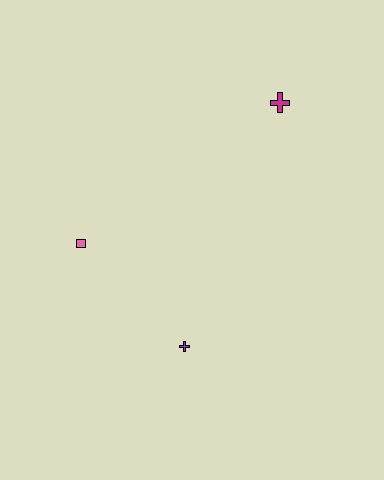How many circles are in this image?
There are no circles.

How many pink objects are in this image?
There is 1 pink object.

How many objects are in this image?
There are 3 objects.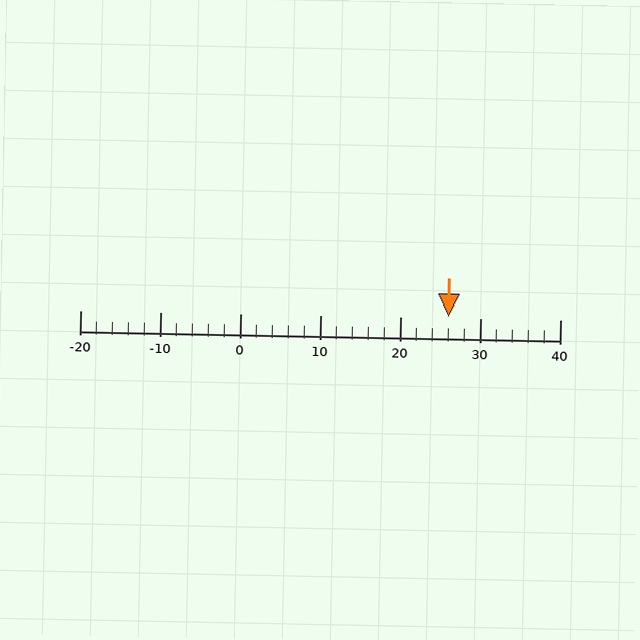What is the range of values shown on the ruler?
The ruler shows values from -20 to 40.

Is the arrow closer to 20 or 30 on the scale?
The arrow is closer to 30.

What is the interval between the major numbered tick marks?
The major tick marks are spaced 10 units apart.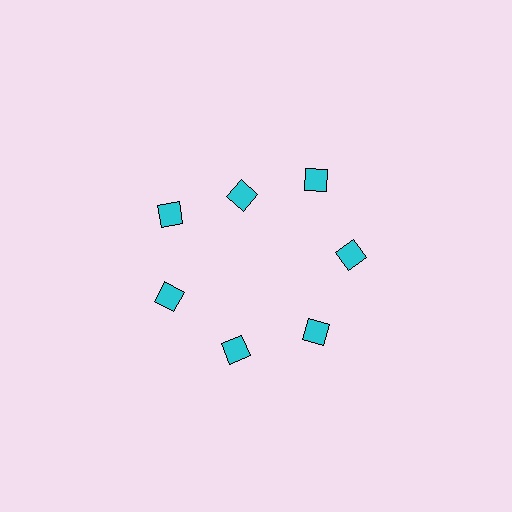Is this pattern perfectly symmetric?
No. The 7 cyan diamonds are arranged in a ring, but one element near the 12 o'clock position is pulled inward toward the center, breaking the 7-fold rotational symmetry.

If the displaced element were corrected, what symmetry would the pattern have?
It would have 7-fold rotational symmetry — the pattern would map onto itself every 51 degrees.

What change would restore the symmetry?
The symmetry would be restored by moving it outward, back onto the ring so that all 7 diamonds sit at equal angles and equal distance from the center.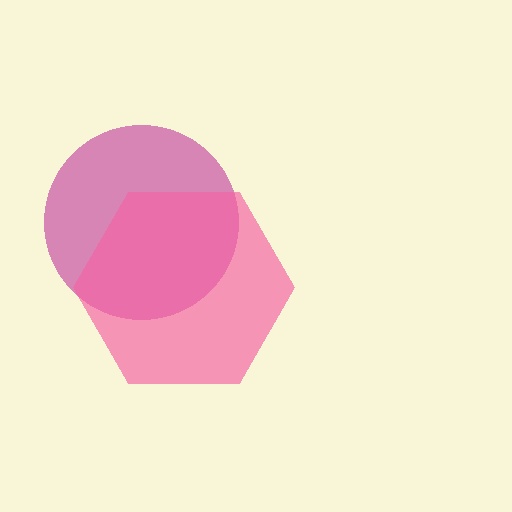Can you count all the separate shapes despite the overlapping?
Yes, there are 2 separate shapes.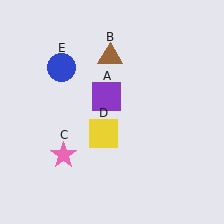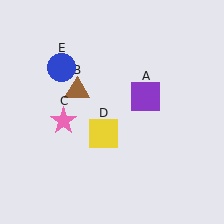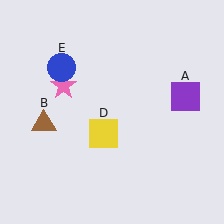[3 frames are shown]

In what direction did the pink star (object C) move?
The pink star (object C) moved up.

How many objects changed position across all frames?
3 objects changed position: purple square (object A), brown triangle (object B), pink star (object C).